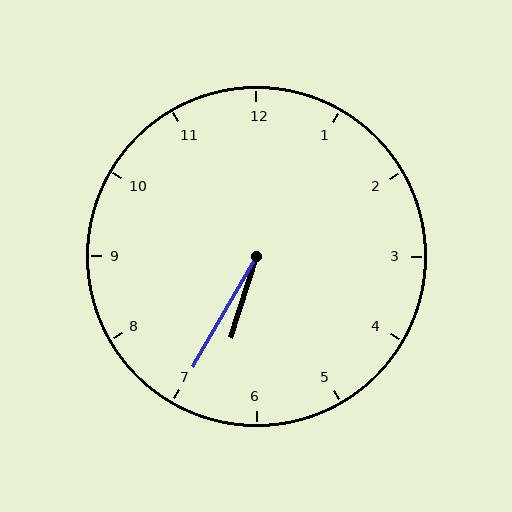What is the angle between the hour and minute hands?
Approximately 12 degrees.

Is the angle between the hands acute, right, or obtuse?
It is acute.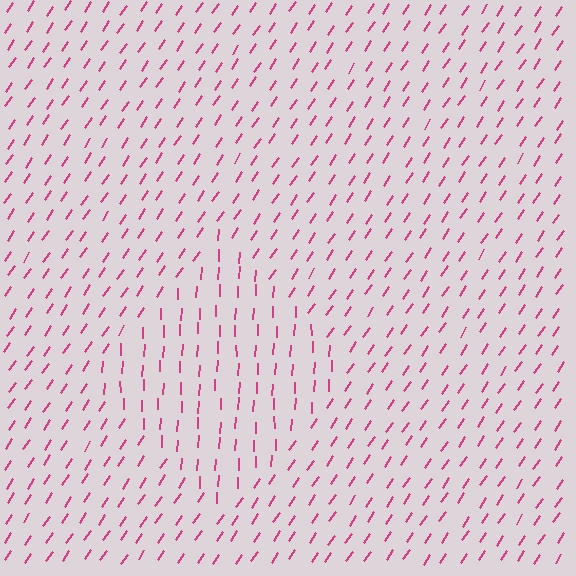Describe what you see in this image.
The image is filled with small magenta line segments. A diamond region in the image has lines oriented differently from the surrounding lines, creating a visible texture boundary.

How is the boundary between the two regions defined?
The boundary is defined purely by a change in line orientation (approximately 32 degrees difference). All lines are the same color and thickness.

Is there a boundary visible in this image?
Yes, there is a texture boundary formed by a change in line orientation.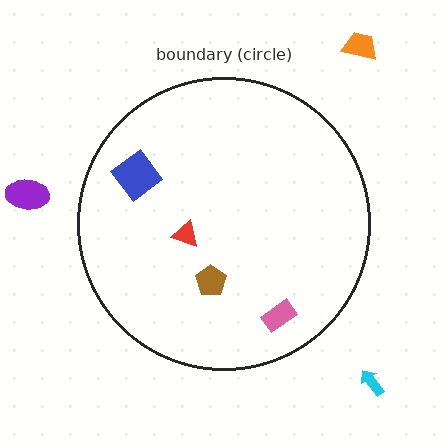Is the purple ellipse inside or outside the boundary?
Outside.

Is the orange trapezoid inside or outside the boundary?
Outside.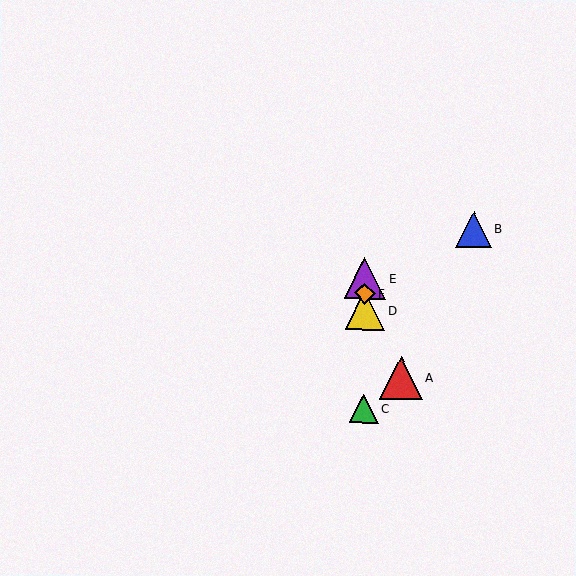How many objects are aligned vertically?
4 objects (C, D, E, F) are aligned vertically.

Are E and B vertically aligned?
No, E is at x≈365 and B is at x≈474.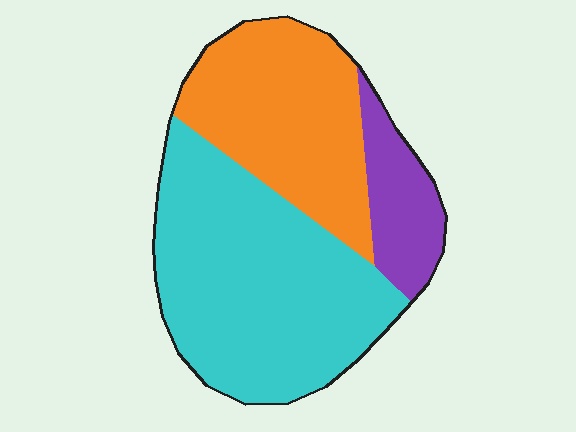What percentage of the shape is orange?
Orange takes up about one third (1/3) of the shape.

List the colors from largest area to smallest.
From largest to smallest: cyan, orange, purple.